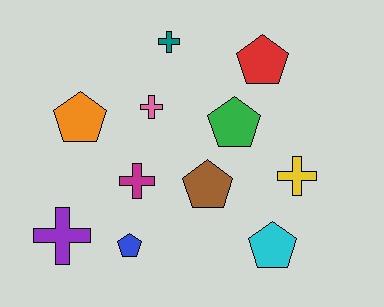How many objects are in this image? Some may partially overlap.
There are 11 objects.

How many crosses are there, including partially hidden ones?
There are 5 crosses.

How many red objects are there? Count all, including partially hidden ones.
There is 1 red object.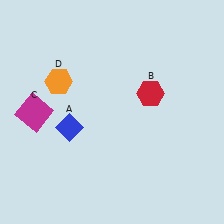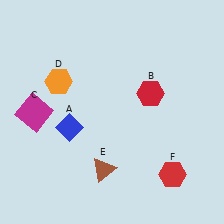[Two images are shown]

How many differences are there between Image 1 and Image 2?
There are 2 differences between the two images.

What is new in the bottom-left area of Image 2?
A brown triangle (E) was added in the bottom-left area of Image 2.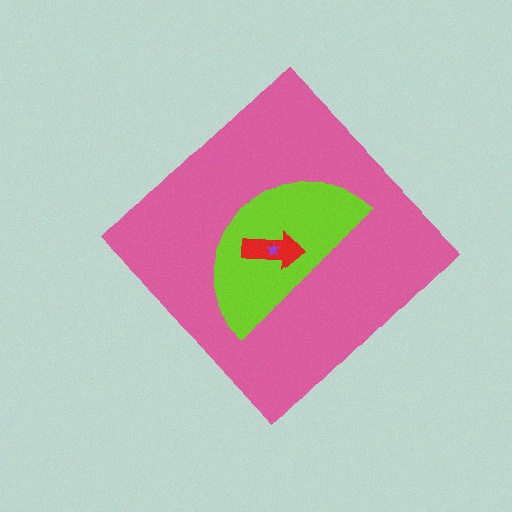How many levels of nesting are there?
4.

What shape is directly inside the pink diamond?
The lime semicircle.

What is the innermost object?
The purple star.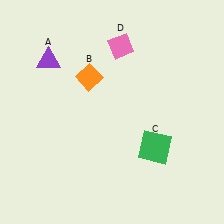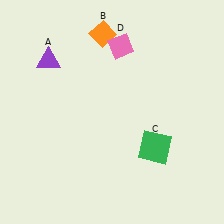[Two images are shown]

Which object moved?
The orange diamond (B) moved up.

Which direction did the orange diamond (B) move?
The orange diamond (B) moved up.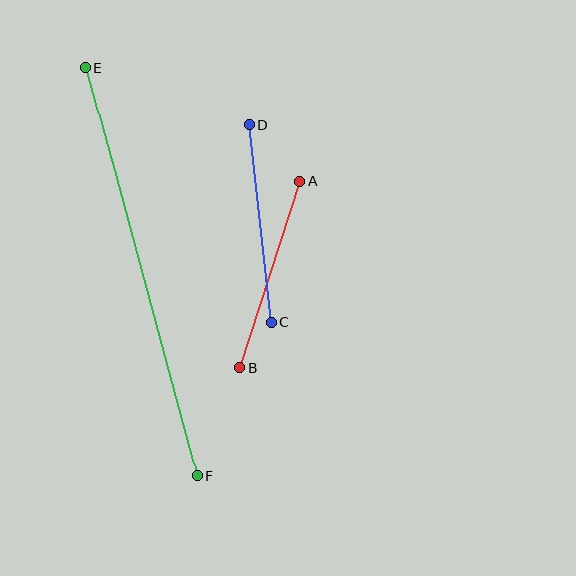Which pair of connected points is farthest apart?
Points E and F are farthest apart.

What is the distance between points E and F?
The distance is approximately 424 pixels.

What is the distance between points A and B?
The distance is approximately 196 pixels.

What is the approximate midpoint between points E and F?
The midpoint is at approximately (141, 272) pixels.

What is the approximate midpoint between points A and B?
The midpoint is at approximately (270, 274) pixels.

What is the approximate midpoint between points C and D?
The midpoint is at approximately (260, 224) pixels.